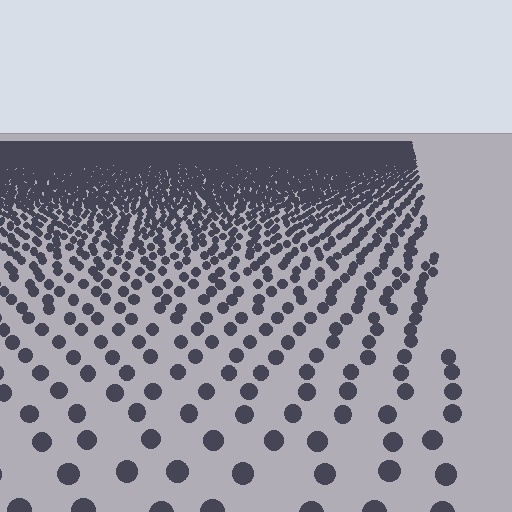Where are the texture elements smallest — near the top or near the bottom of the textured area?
Near the top.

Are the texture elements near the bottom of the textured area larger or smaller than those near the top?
Larger. Near the bottom, elements are closer to the viewer and appear at a bigger on-screen size.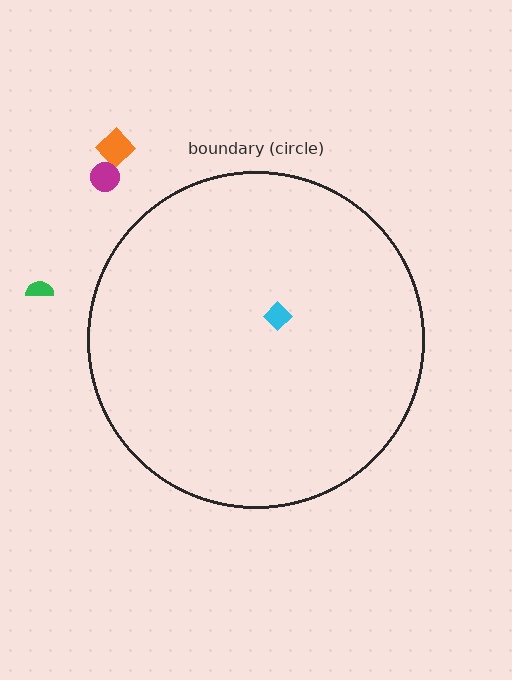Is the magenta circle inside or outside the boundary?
Outside.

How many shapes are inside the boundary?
1 inside, 3 outside.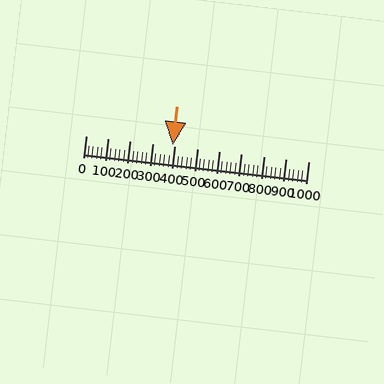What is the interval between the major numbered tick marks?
The major tick marks are spaced 100 units apart.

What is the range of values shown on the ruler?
The ruler shows values from 0 to 1000.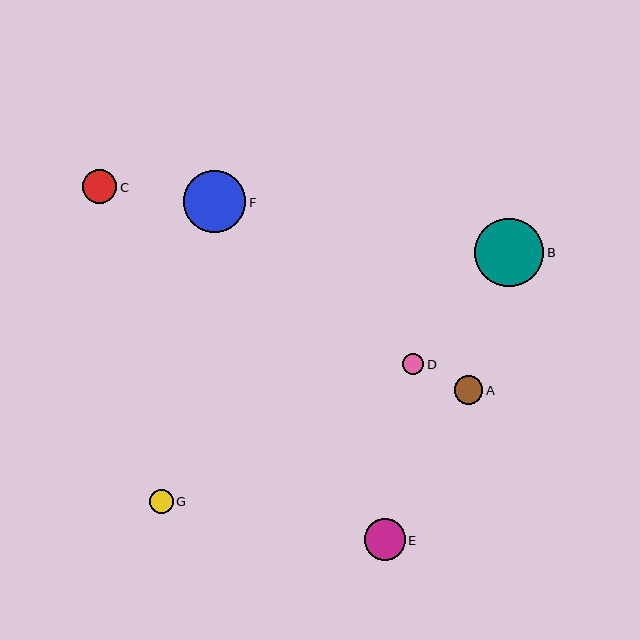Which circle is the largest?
Circle B is the largest with a size of approximately 69 pixels.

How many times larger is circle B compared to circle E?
Circle B is approximately 1.7 times the size of circle E.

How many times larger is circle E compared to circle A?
Circle E is approximately 1.5 times the size of circle A.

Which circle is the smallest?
Circle D is the smallest with a size of approximately 21 pixels.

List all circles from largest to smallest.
From largest to smallest: B, F, E, C, A, G, D.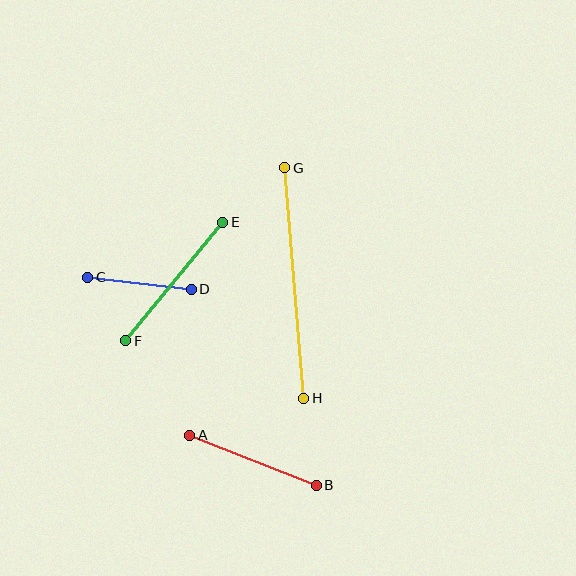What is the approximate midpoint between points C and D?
The midpoint is at approximately (140, 283) pixels.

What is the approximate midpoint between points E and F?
The midpoint is at approximately (174, 282) pixels.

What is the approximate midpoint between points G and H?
The midpoint is at approximately (294, 283) pixels.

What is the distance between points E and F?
The distance is approximately 153 pixels.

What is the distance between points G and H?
The distance is approximately 231 pixels.